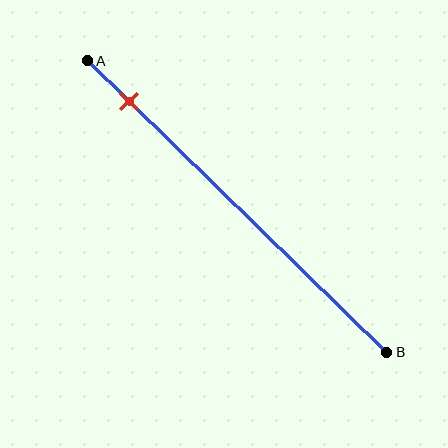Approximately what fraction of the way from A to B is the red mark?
The red mark is approximately 15% of the way from A to B.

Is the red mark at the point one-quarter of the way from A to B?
No, the mark is at about 15% from A, not at the 25% one-quarter point.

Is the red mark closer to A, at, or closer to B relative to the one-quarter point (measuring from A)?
The red mark is closer to point A than the one-quarter point of segment AB.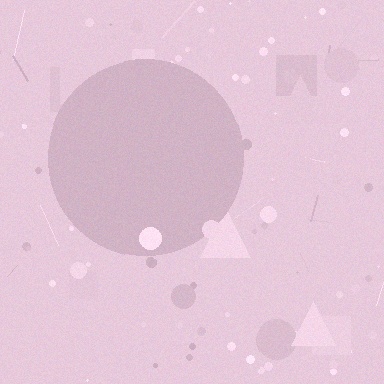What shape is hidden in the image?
A circle is hidden in the image.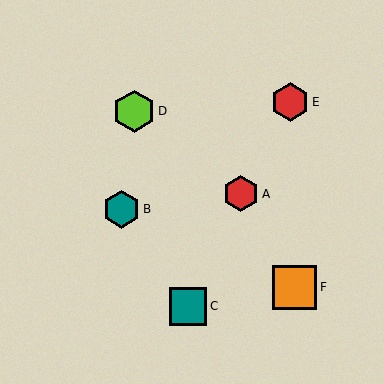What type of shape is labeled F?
Shape F is an orange square.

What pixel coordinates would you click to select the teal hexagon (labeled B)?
Click at (122, 209) to select the teal hexagon B.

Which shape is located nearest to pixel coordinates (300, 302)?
The orange square (labeled F) at (295, 287) is nearest to that location.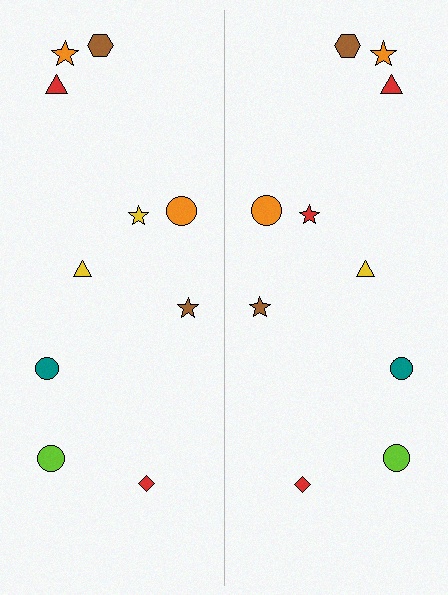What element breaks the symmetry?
The red star on the right side breaks the symmetry — its mirror counterpart is yellow.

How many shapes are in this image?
There are 20 shapes in this image.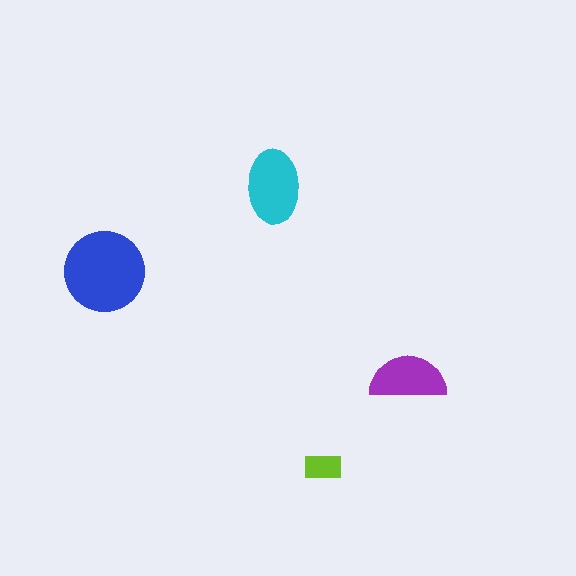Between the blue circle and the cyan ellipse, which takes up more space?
The blue circle.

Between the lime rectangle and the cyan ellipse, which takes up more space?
The cyan ellipse.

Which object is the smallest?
The lime rectangle.